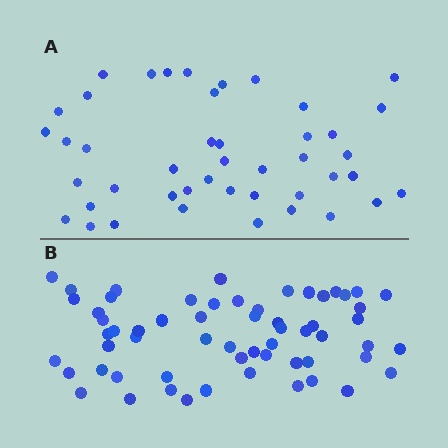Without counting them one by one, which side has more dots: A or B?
Region B (the bottom region) has more dots.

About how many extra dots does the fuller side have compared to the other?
Region B has approximately 15 more dots than region A.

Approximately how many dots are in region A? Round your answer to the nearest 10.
About 40 dots. (The exact count is 44, which rounds to 40.)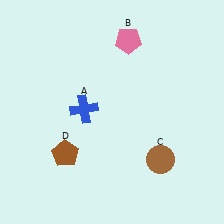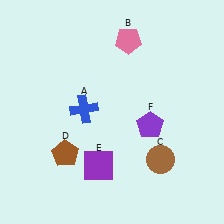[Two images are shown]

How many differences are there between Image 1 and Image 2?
There are 2 differences between the two images.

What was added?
A purple square (E), a purple pentagon (F) were added in Image 2.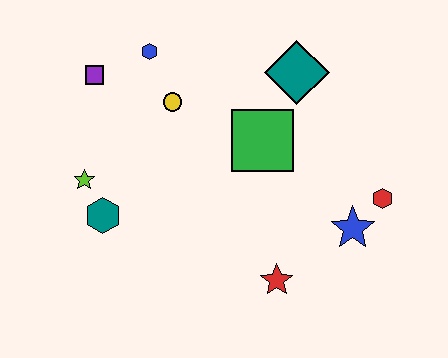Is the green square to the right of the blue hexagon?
Yes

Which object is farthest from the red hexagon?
The purple square is farthest from the red hexagon.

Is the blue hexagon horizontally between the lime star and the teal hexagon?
No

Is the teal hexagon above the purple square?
No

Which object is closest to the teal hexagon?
The lime star is closest to the teal hexagon.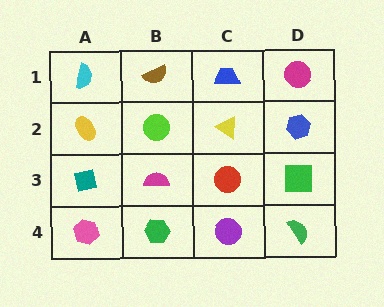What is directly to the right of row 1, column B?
A blue trapezoid.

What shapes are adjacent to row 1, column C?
A yellow triangle (row 2, column C), a brown semicircle (row 1, column B), a magenta circle (row 1, column D).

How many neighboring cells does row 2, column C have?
4.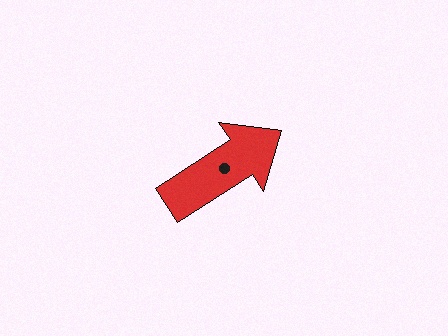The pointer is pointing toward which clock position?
Roughly 2 o'clock.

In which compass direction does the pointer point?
Northeast.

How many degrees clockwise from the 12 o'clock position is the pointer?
Approximately 57 degrees.